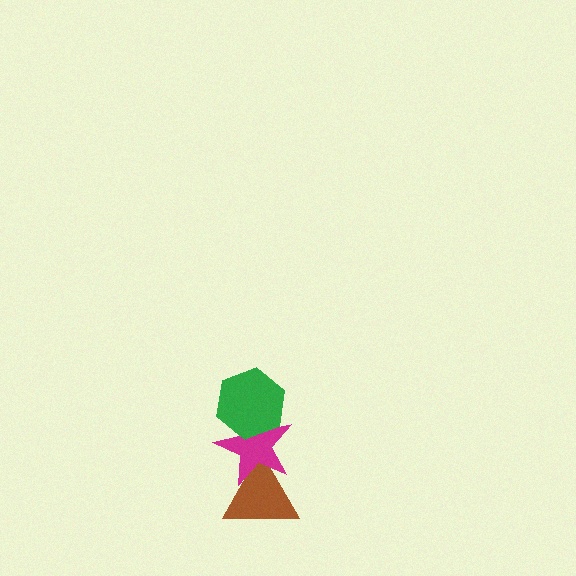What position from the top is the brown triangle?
The brown triangle is 3rd from the top.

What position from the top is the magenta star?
The magenta star is 2nd from the top.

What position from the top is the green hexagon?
The green hexagon is 1st from the top.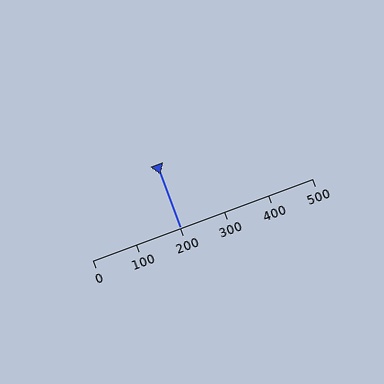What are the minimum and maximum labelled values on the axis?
The axis runs from 0 to 500.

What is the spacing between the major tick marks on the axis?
The major ticks are spaced 100 apart.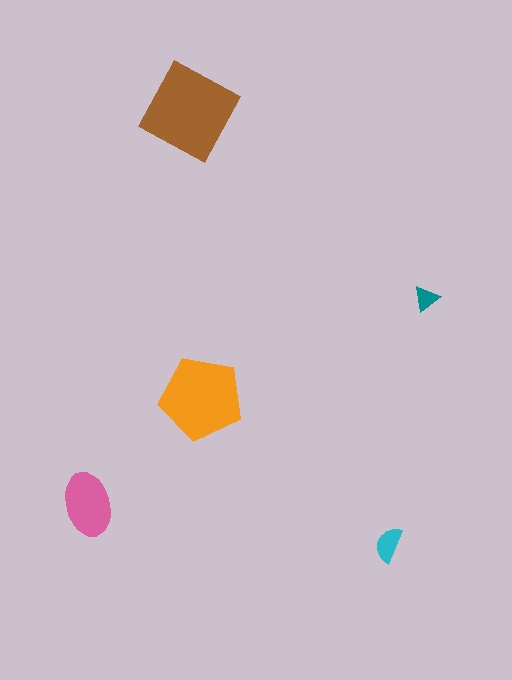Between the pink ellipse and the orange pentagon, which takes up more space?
The orange pentagon.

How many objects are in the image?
There are 5 objects in the image.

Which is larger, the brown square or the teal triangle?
The brown square.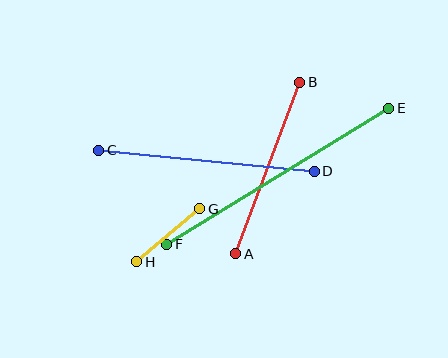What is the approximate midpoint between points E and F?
The midpoint is at approximately (278, 176) pixels.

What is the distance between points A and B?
The distance is approximately 183 pixels.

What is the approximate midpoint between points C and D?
The midpoint is at approximately (207, 161) pixels.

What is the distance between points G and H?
The distance is approximately 82 pixels.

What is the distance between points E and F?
The distance is approximately 261 pixels.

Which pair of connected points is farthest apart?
Points E and F are farthest apart.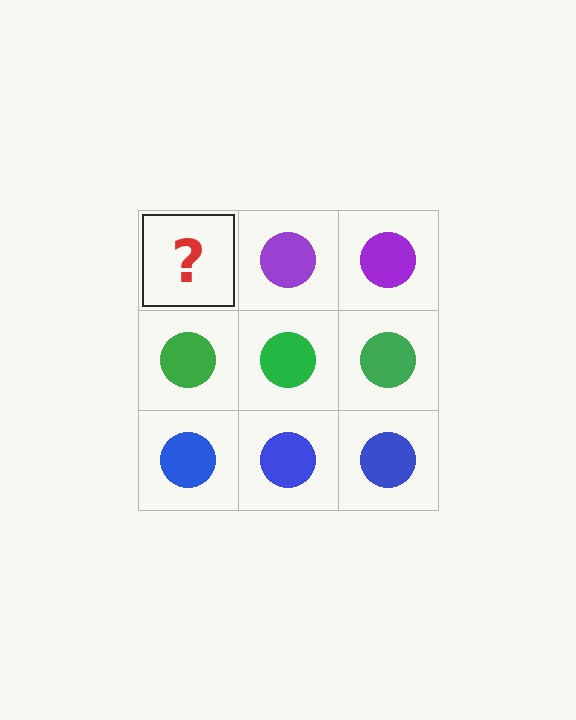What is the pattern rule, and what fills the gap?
The rule is that each row has a consistent color. The gap should be filled with a purple circle.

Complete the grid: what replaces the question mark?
The question mark should be replaced with a purple circle.